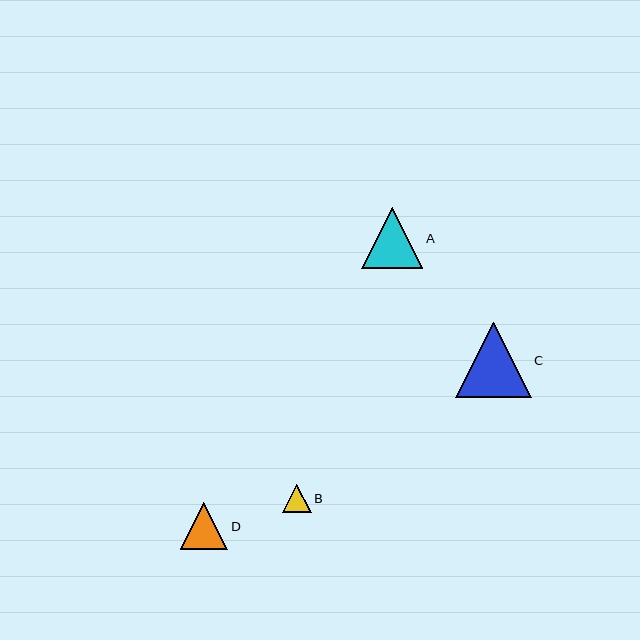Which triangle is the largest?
Triangle C is the largest with a size of approximately 75 pixels.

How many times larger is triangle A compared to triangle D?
Triangle A is approximately 1.3 times the size of triangle D.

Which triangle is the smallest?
Triangle B is the smallest with a size of approximately 29 pixels.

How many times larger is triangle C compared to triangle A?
Triangle C is approximately 1.2 times the size of triangle A.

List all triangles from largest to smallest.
From largest to smallest: C, A, D, B.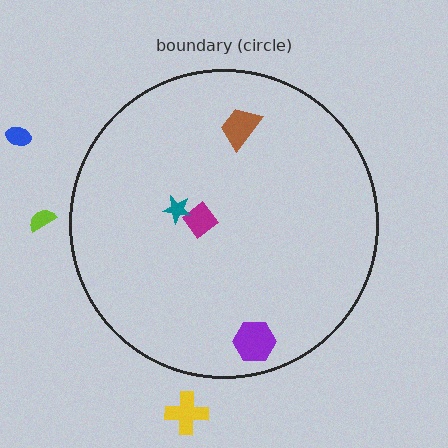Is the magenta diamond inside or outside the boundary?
Inside.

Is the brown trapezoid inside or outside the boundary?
Inside.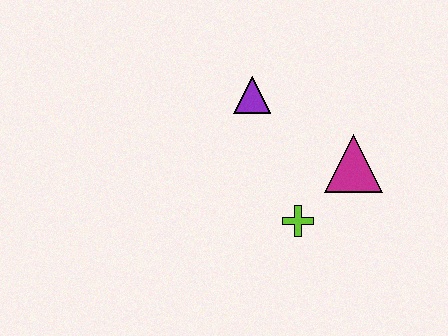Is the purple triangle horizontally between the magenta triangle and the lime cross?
No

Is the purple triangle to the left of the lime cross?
Yes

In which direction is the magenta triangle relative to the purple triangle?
The magenta triangle is to the right of the purple triangle.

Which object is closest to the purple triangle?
The magenta triangle is closest to the purple triangle.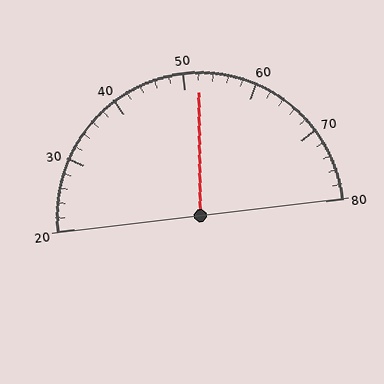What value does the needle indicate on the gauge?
The needle indicates approximately 52.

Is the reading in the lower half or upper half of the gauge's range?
The reading is in the upper half of the range (20 to 80).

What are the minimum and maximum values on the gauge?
The gauge ranges from 20 to 80.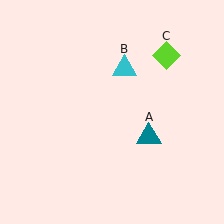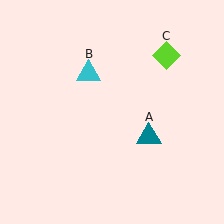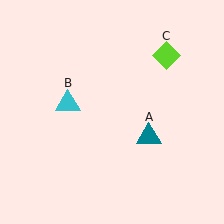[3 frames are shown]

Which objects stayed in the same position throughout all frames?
Teal triangle (object A) and lime diamond (object C) remained stationary.